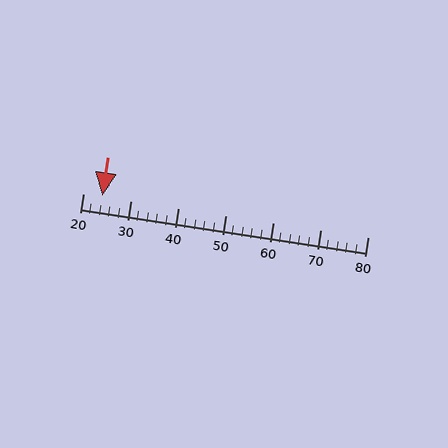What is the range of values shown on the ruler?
The ruler shows values from 20 to 80.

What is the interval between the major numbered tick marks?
The major tick marks are spaced 10 units apart.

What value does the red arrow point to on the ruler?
The red arrow points to approximately 24.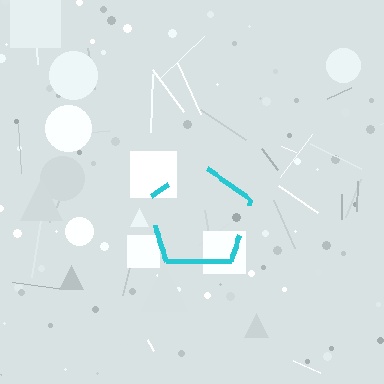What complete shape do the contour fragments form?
The contour fragments form a pentagon.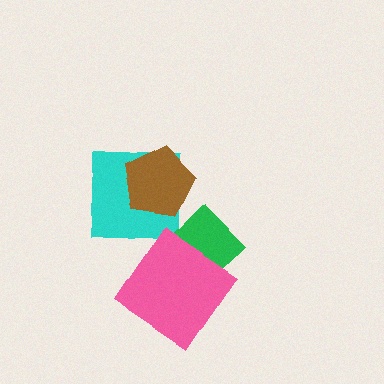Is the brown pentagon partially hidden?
No, no other shape covers it.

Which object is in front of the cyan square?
The brown pentagon is in front of the cyan square.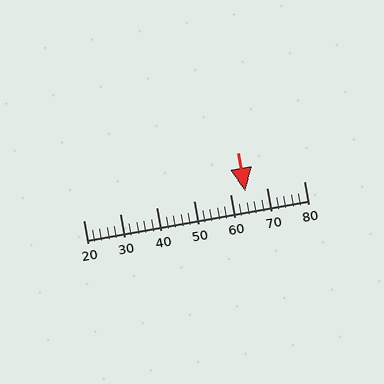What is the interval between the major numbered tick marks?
The major tick marks are spaced 10 units apart.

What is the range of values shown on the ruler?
The ruler shows values from 20 to 80.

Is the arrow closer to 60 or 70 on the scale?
The arrow is closer to 60.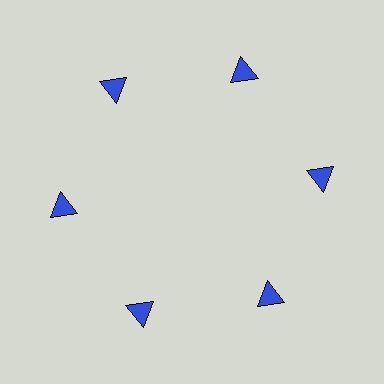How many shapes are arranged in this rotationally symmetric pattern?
There are 6 shapes, arranged in 6 groups of 1.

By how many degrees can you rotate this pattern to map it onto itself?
The pattern maps onto itself every 60 degrees of rotation.